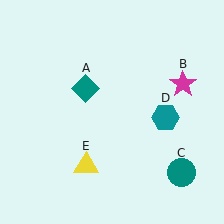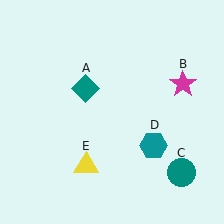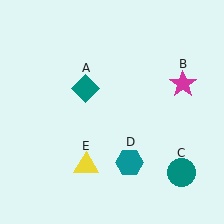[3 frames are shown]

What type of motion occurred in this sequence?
The teal hexagon (object D) rotated clockwise around the center of the scene.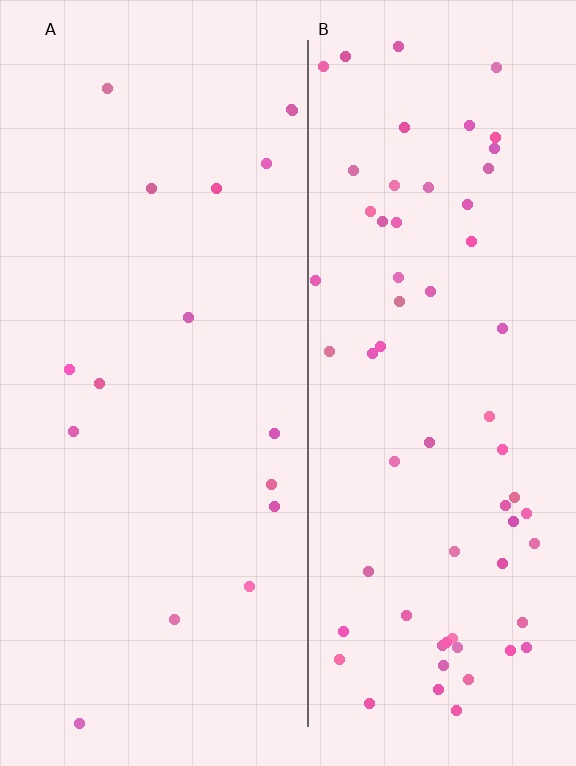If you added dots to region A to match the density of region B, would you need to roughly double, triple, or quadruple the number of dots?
Approximately quadruple.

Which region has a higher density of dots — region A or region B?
B (the right).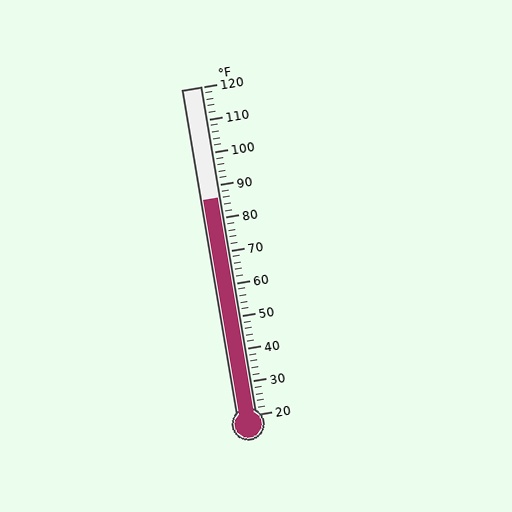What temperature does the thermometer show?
The thermometer shows approximately 86°F.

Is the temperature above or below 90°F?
The temperature is below 90°F.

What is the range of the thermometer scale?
The thermometer scale ranges from 20°F to 120°F.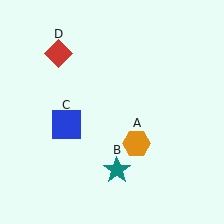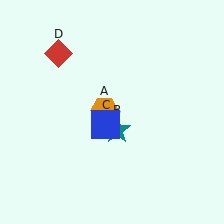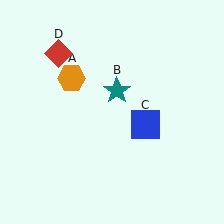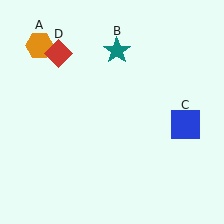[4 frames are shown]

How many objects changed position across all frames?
3 objects changed position: orange hexagon (object A), teal star (object B), blue square (object C).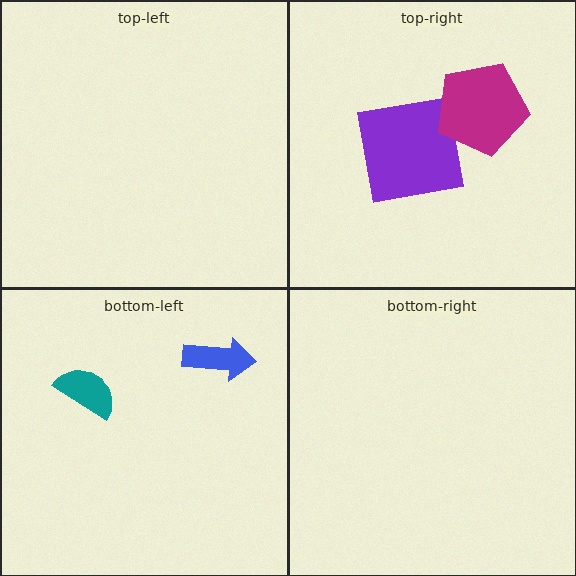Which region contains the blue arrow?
The bottom-left region.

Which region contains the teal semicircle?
The bottom-left region.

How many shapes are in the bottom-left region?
2.